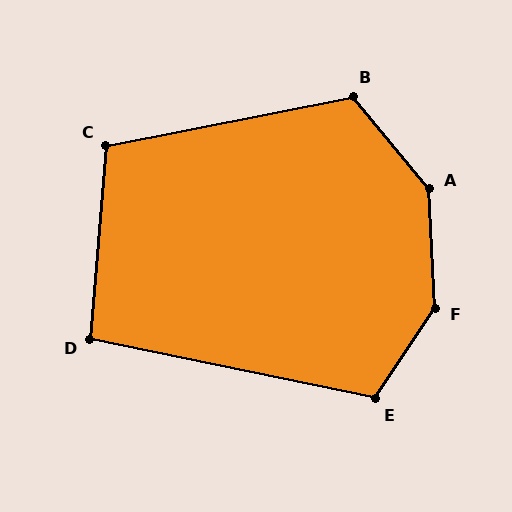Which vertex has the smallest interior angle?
D, at approximately 97 degrees.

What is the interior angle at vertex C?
Approximately 106 degrees (obtuse).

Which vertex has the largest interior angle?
F, at approximately 144 degrees.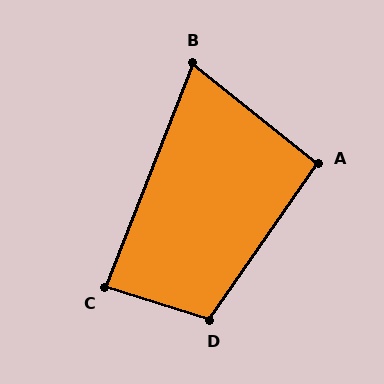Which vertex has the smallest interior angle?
B, at approximately 72 degrees.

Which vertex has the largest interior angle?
D, at approximately 108 degrees.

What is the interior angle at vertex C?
Approximately 86 degrees (approximately right).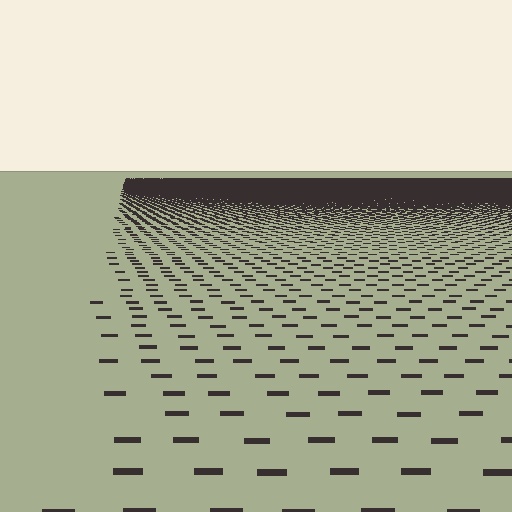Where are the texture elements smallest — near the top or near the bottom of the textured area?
Near the top.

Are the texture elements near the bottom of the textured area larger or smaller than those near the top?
Larger. Near the bottom, elements are closer to the viewer and appear at a bigger on-screen size.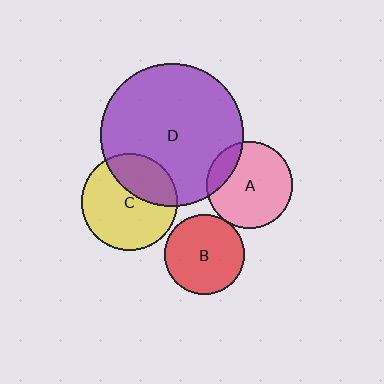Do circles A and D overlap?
Yes.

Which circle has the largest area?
Circle D (purple).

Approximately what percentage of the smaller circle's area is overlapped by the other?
Approximately 20%.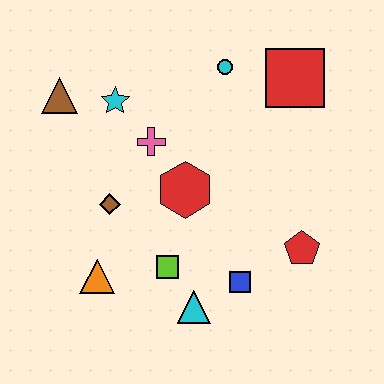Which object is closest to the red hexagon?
The pink cross is closest to the red hexagon.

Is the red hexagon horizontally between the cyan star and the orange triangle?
No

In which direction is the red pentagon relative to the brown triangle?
The red pentagon is to the right of the brown triangle.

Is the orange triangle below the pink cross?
Yes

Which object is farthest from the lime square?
The red square is farthest from the lime square.